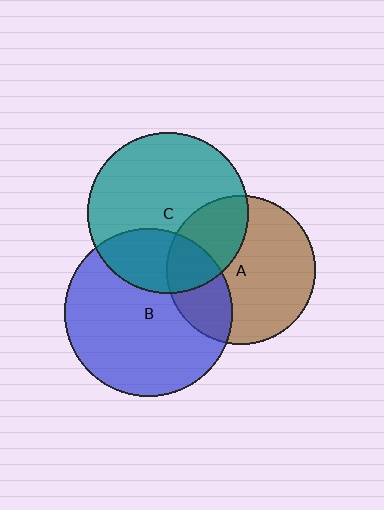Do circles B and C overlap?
Yes.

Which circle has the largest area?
Circle B (blue).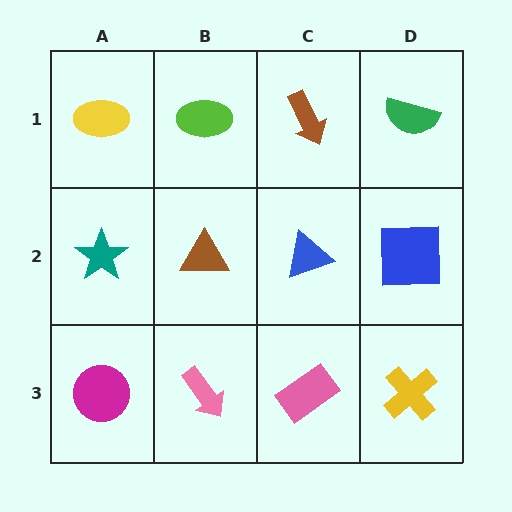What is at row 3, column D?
A yellow cross.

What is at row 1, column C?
A brown arrow.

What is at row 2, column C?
A blue triangle.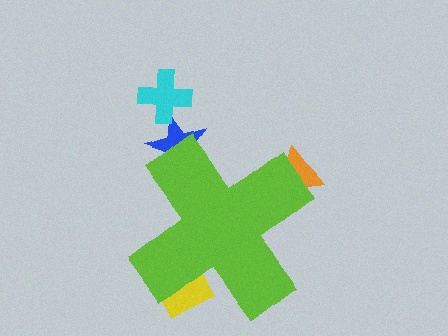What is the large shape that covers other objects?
A lime cross.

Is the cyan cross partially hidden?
No, the cyan cross is fully visible.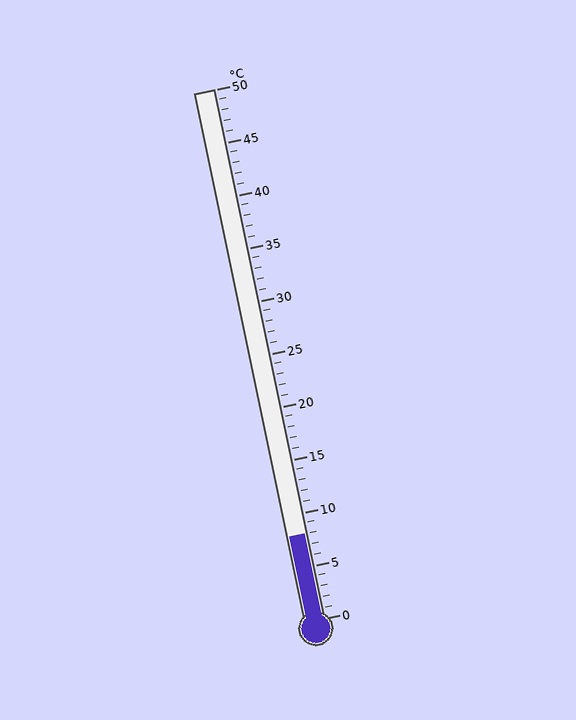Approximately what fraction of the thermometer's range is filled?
The thermometer is filled to approximately 15% of its range.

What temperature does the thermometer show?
The thermometer shows approximately 8°C.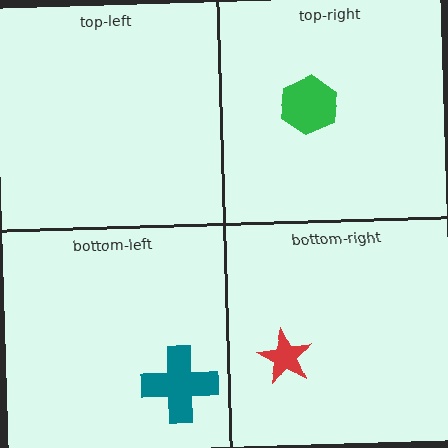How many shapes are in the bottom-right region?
1.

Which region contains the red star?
The bottom-right region.